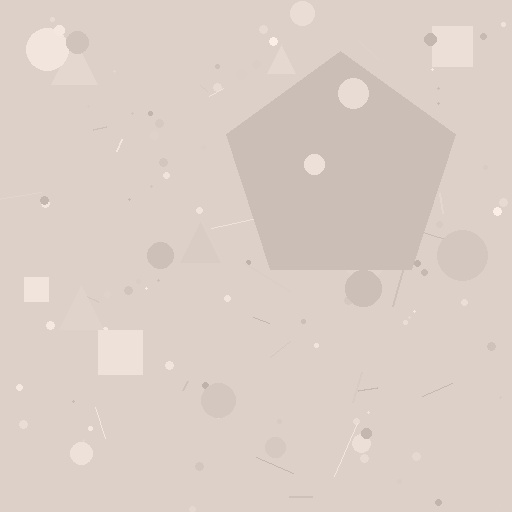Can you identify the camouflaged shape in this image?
The camouflaged shape is a pentagon.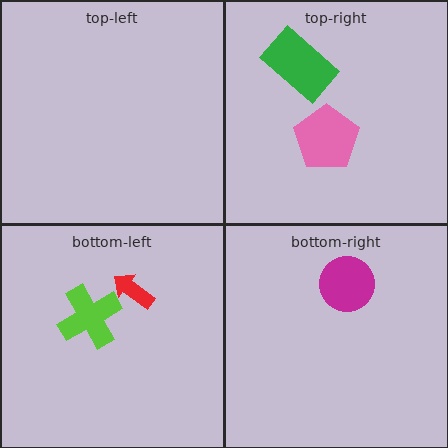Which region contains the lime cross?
The bottom-left region.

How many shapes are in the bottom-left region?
2.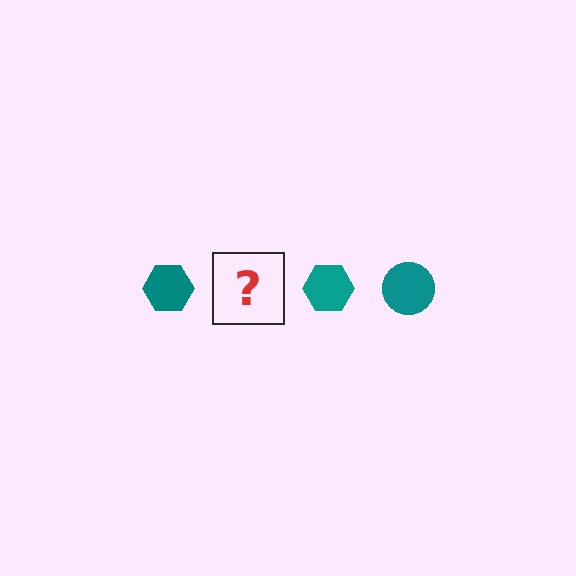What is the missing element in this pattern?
The missing element is a teal circle.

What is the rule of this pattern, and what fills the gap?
The rule is that the pattern cycles through hexagon, circle shapes in teal. The gap should be filled with a teal circle.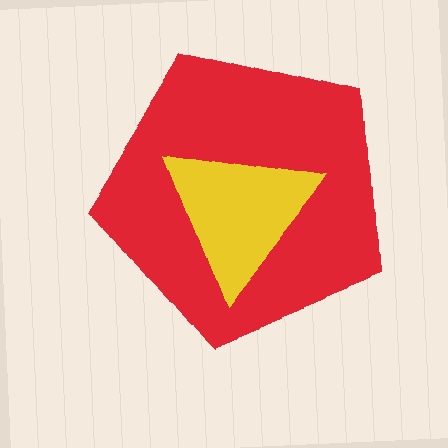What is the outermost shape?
The red pentagon.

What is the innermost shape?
The yellow triangle.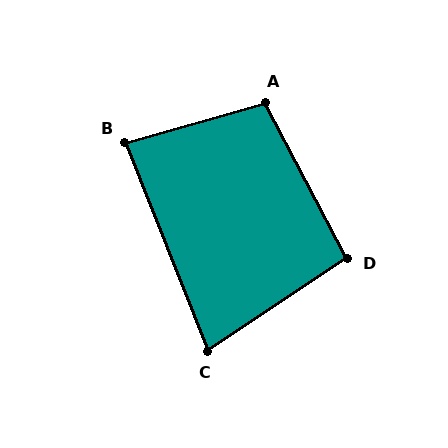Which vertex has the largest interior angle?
A, at approximately 102 degrees.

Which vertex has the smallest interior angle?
C, at approximately 78 degrees.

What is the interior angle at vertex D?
Approximately 96 degrees (obtuse).